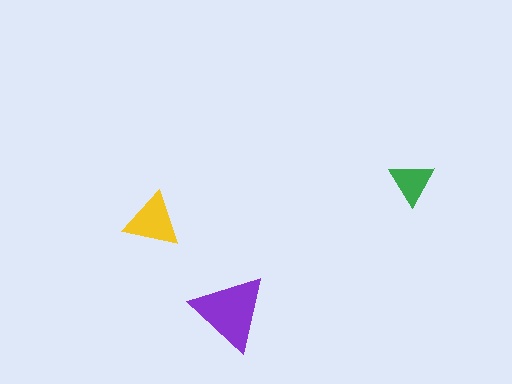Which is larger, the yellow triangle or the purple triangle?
The purple one.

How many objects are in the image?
There are 3 objects in the image.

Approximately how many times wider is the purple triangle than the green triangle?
About 1.5 times wider.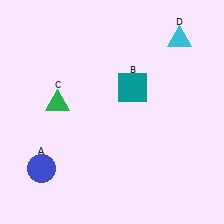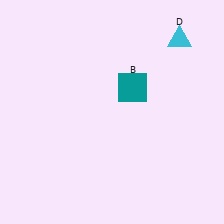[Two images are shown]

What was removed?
The blue circle (A), the green triangle (C) were removed in Image 2.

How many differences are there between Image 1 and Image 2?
There are 2 differences between the two images.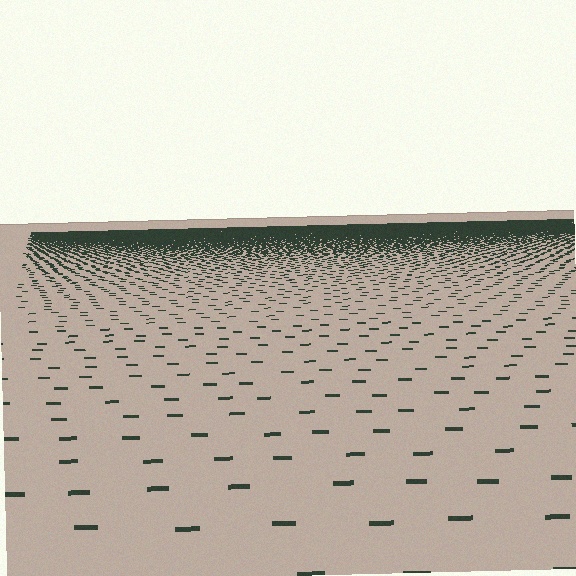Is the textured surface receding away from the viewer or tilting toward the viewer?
The surface is receding away from the viewer. Texture elements get smaller and denser toward the top.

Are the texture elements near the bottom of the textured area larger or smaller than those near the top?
Larger. Near the bottom, elements are closer to the viewer and appear at a bigger on-screen size.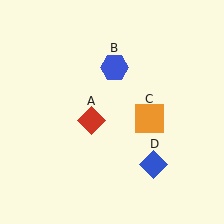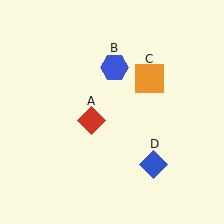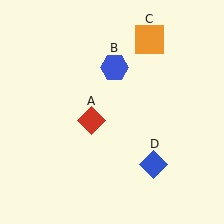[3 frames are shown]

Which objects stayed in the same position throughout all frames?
Red diamond (object A) and blue hexagon (object B) and blue diamond (object D) remained stationary.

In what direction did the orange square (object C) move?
The orange square (object C) moved up.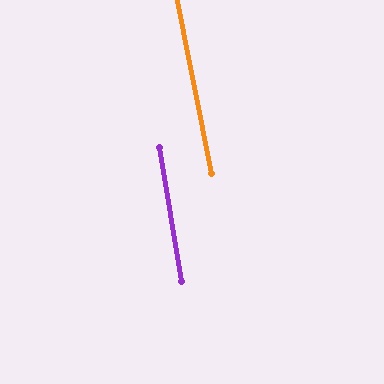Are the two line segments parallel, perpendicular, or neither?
Parallel — their directions differ by only 1.9°.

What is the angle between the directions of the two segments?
Approximately 2 degrees.